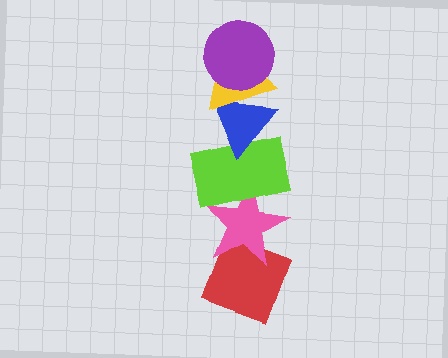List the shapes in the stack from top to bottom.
From top to bottom: the purple circle, the yellow triangle, the blue triangle, the lime rectangle, the pink star, the red diamond.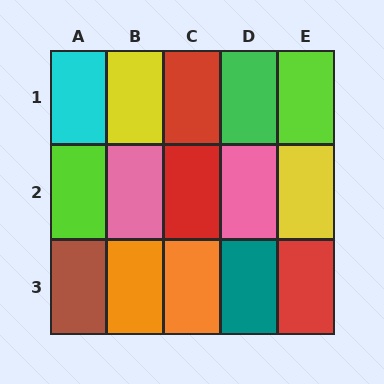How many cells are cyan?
1 cell is cyan.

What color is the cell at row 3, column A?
Brown.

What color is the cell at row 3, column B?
Orange.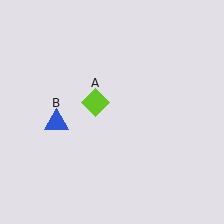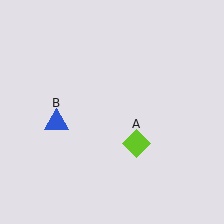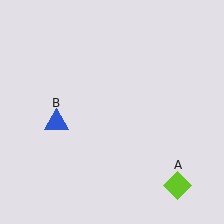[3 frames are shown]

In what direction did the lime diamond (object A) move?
The lime diamond (object A) moved down and to the right.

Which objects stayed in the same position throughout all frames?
Blue triangle (object B) remained stationary.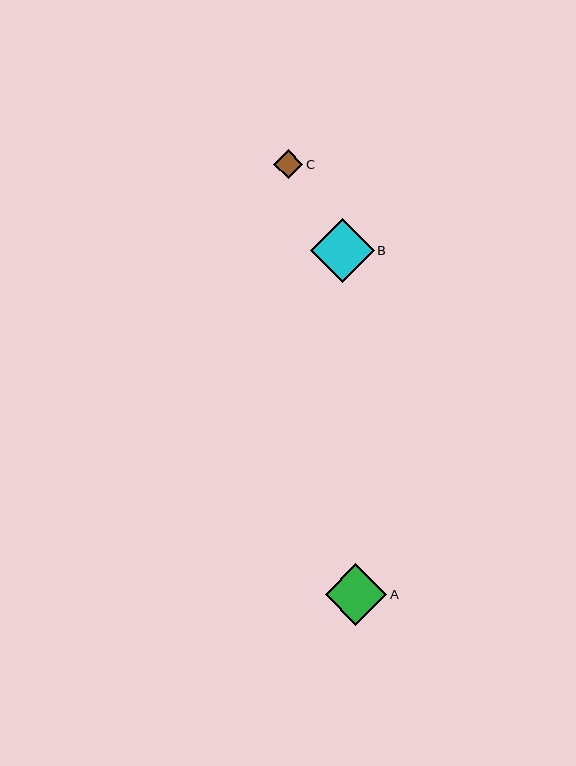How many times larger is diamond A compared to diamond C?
Diamond A is approximately 2.1 times the size of diamond C.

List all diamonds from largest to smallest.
From largest to smallest: B, A, C.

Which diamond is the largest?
Diamond B is the largest with a size of approximately 63 pixels.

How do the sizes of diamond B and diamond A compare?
Diamond B and diamond A are approximately the same size.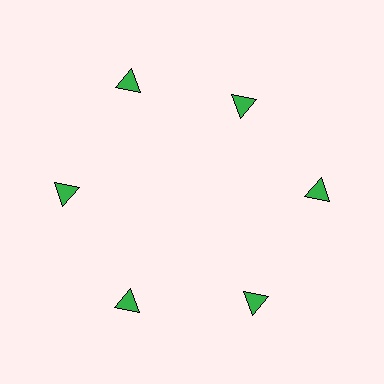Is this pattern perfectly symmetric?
No. The 6 green triangles are arranged in a ring, but one element near the 1 o'clock position is pulled inward toward the center, breaking the 6-fold rotational symmetry.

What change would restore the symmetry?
The symmetry would be restored by moving it outward, back onto the ring so that all 6 triangles sit at equal angles and equal distance from the center.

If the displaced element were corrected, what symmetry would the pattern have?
It would have 6-fold rotational symmetry — the pattern would map onto itself every 60 degrees.